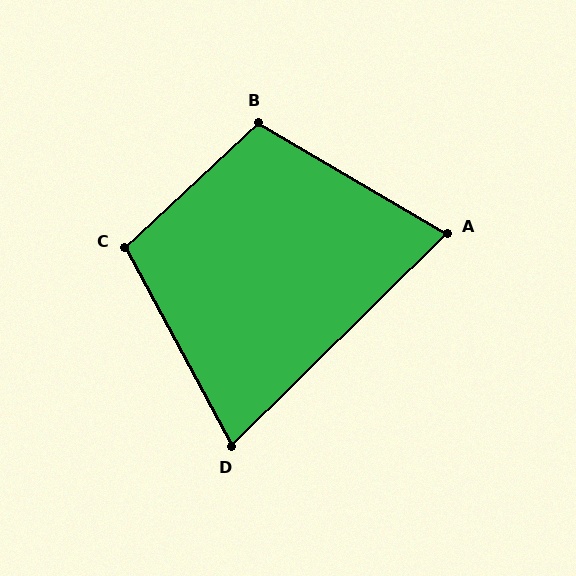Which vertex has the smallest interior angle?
D, at approximately 74 degrees.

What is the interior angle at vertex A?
Approximately 75 degrees (acute).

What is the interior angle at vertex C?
Approximately 105 degrees (obtuse).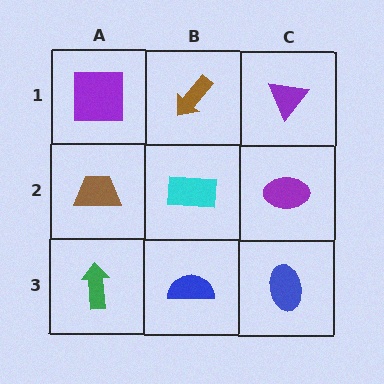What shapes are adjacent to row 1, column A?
A brown trapezoid (row 2, column A), a brown arrow (row 1, column B).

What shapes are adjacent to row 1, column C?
A purple ellipse (row 2, column C), a brown arrow (row 1, column B).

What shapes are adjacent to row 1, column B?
A cyan rectangle (row 2, column B), a purple square (row 1, column A), a purple triangle (row 1, column C).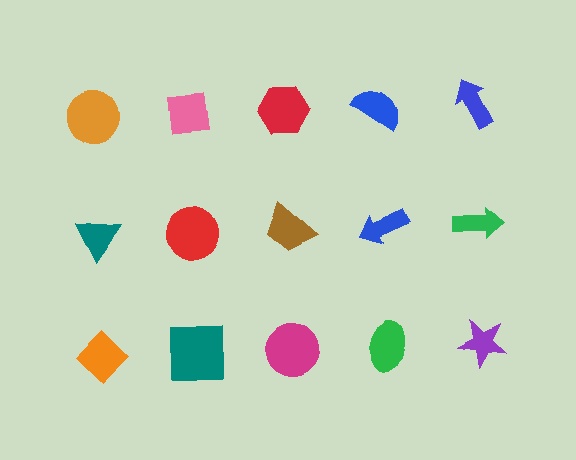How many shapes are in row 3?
5 shapes.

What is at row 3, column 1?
An orange diamond.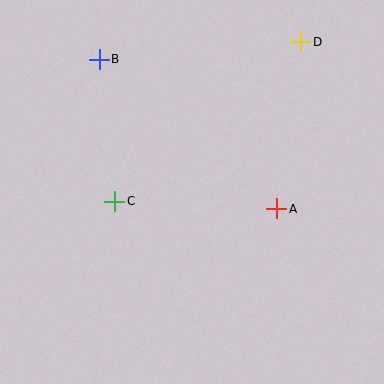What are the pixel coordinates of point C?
Point C is at (115, 201).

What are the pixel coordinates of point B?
Point B is at (99, 59).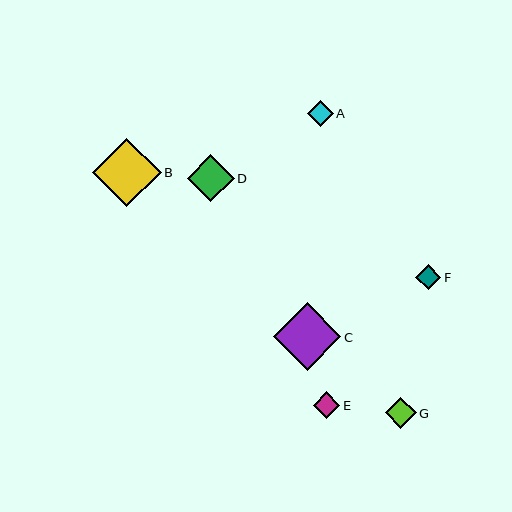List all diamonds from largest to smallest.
From largest to smallest: B, C, D, G, E, A, F.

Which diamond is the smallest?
Diamond F is the smallest with a size of approximately 25 pixels.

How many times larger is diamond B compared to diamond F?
Diamond B is approximately 2.7 times the size of diamond F.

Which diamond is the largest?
Diamond B is the largest with a size of approximately 68 pixels.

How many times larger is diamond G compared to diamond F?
Diamond G is approximately 1.2 times the size of diamond F.